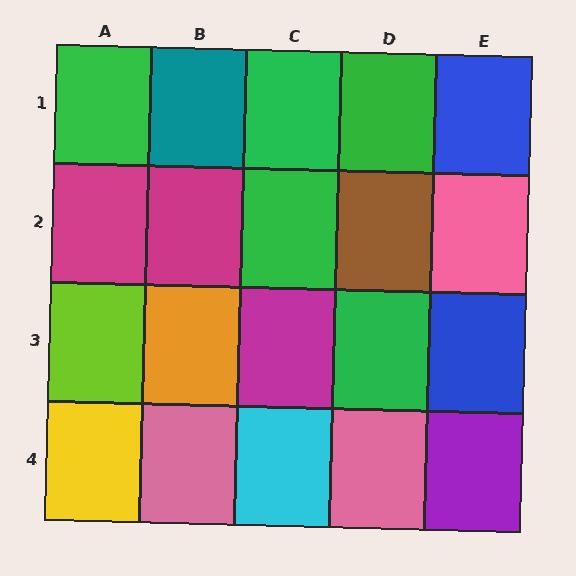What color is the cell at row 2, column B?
Magenta.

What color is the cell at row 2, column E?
Pink.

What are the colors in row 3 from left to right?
Lime, orange, magenta, green, blue.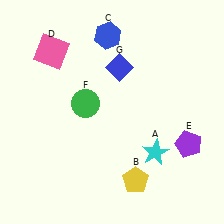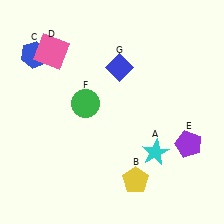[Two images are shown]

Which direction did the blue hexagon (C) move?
The blue hexagon (C) moved left.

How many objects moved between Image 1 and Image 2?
1 object moved between the two images.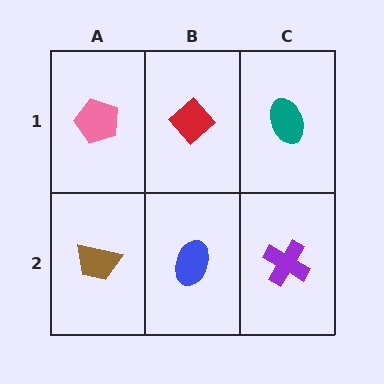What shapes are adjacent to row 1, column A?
A brown trapezoid (row 2, column A), a red diamond (row 1, column B).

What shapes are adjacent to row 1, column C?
A purple cross (row 2, column C), a red diamond (row 1, column B).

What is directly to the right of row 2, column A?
A blue ellipse.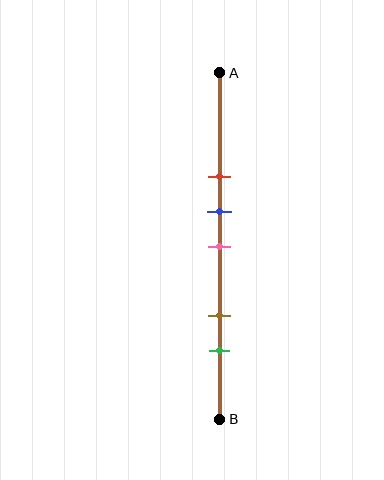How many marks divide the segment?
There are 5 marks dividing the segment.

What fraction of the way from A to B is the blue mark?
The blue mark is approximately 40% (0.4) of the way from A to B.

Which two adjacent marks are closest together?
The blue and pink marks are the closest adjacent pair.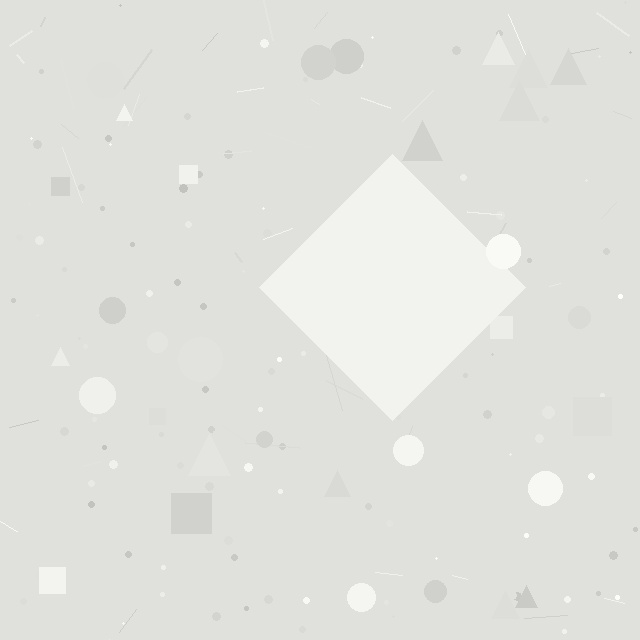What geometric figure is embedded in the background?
A diamond is embedded in the background.